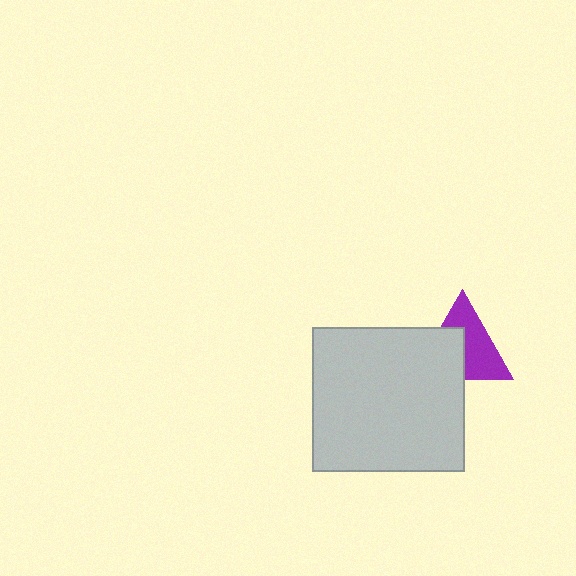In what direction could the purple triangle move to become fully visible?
The purple triangle could move toward the upper-right. That would shift it out from behind the light gray rectangle entirely.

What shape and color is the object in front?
The object in front is a light gray rectangle.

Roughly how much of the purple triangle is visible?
About half of it is visible (roughly 55%).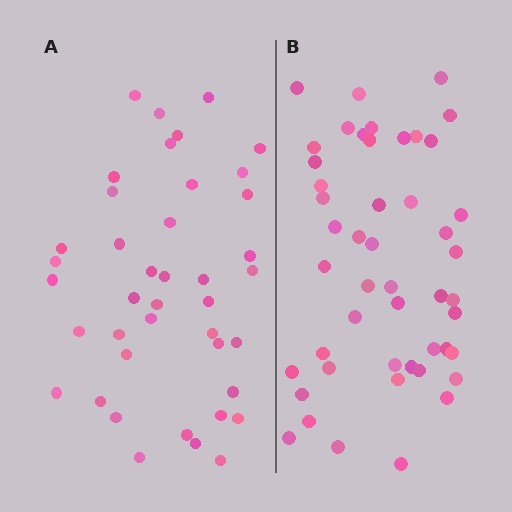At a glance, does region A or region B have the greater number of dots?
Region B (the right region) has more dots.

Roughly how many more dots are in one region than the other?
Region B has roughly 8 or so more dots than region A.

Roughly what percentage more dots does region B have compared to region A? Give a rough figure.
About 15% more.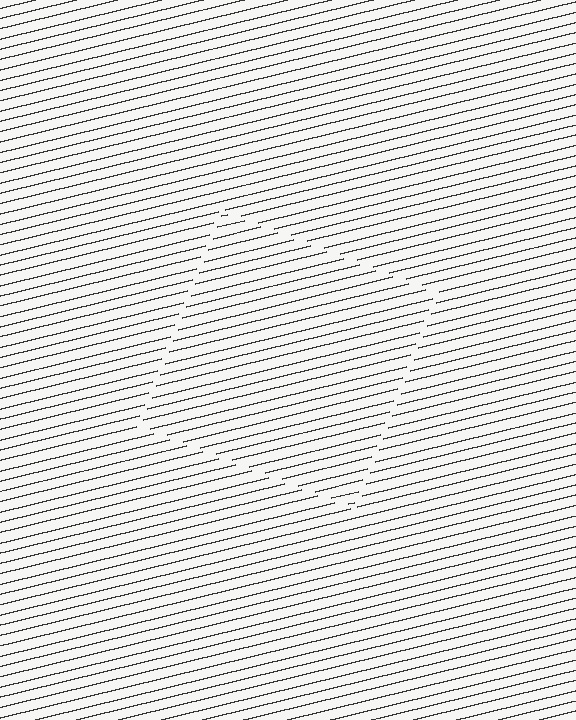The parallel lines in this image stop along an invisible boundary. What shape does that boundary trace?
An illusory square. The interior of the shape contains the same grating, shifted by half a period — the contour is defined by the phase discontinuity where line-ends from the inner and outer gratings abut.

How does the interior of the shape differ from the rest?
The interior of the shape contains the same grating, shifted by half a period — the contour is defined by the phase discontinuity where line-ends from the inner and outer gratings abut.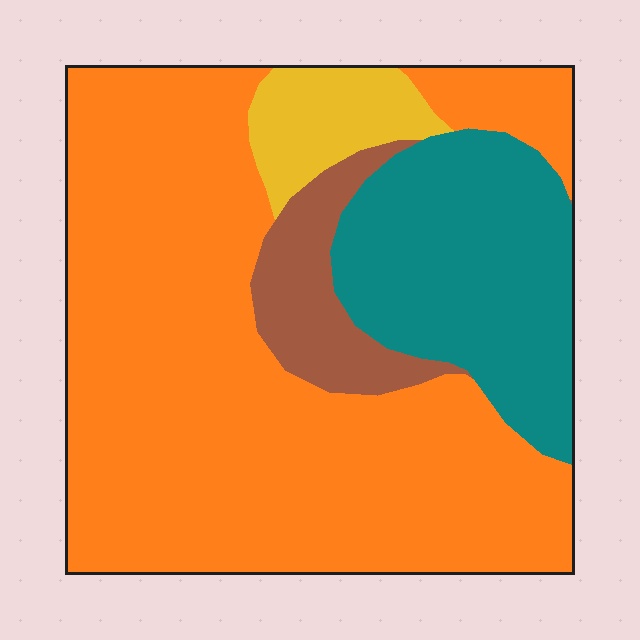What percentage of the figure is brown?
Brown covers 8% of the figure.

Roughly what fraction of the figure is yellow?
Yellow takes up about one tenth (1/10) of the figure.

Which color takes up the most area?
Orange, at roughly 65%.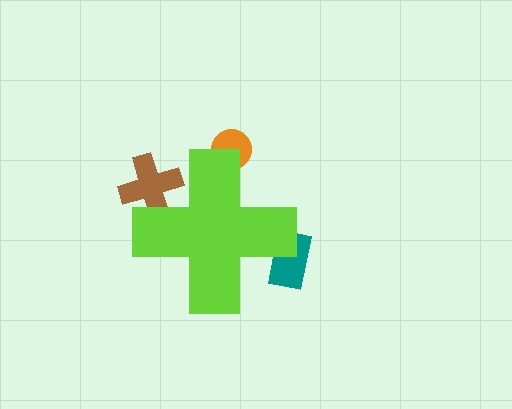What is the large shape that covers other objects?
A lime cross.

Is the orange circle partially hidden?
Yes, the orange circle is partially hidden behind the lime cross.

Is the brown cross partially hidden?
Yes, the brown cross is partially hidden behind the lime cross.